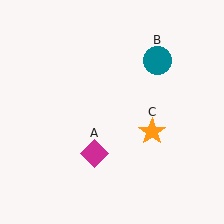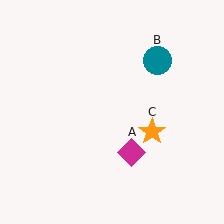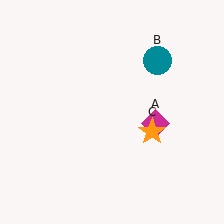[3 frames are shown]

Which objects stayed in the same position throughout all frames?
Teal circle (object B) and orange star (object C) remained stationary.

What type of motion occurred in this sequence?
The magenta diamond (object A) rotated counterclockwise around the center of the scene.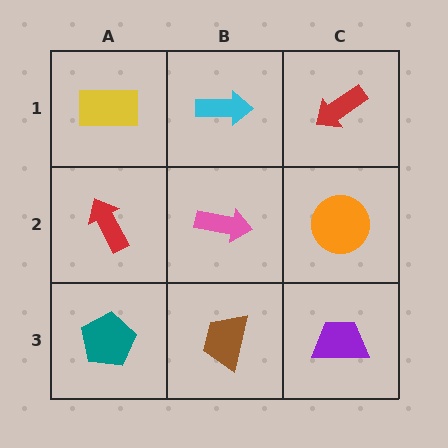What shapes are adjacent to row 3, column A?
A red arrow (row 2, column A), a brown trapezoid (row 3, column B).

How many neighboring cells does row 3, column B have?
3.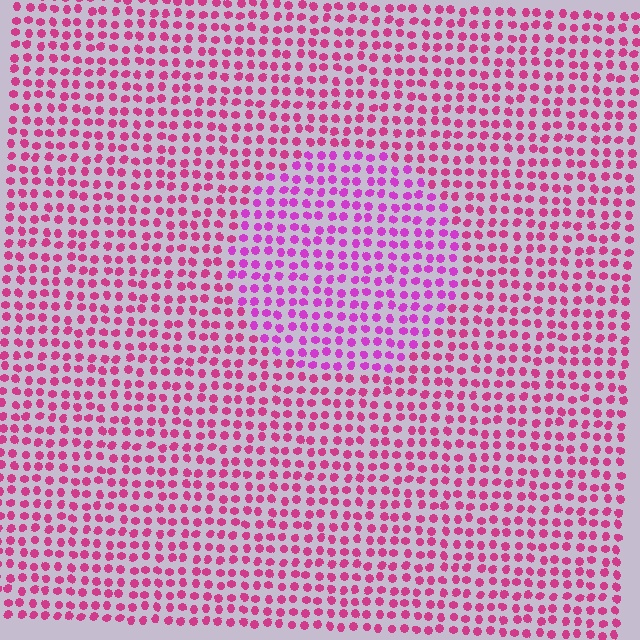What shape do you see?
I see a circle.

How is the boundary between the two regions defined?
The boundary is defined purely by a slight shift in hue (about 27 degrees). Spacing, size, and orientation are identical on both sides.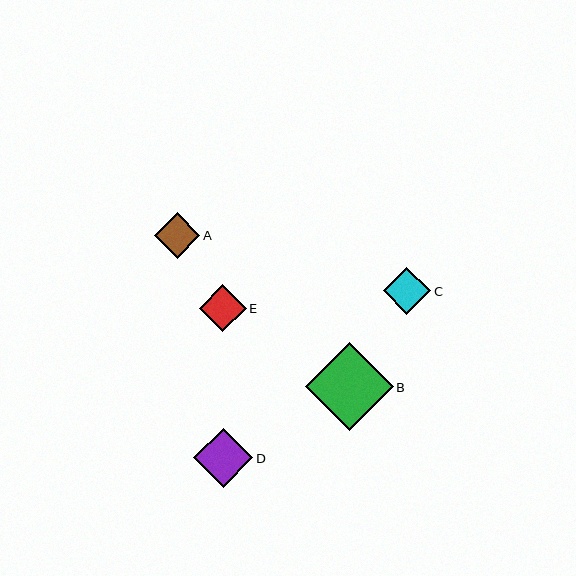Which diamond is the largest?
Diamond B is the largest with a size of approximately 88 pixels.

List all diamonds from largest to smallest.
From largest to smallest: B, D, C, E, A.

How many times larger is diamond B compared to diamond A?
Diamond B is approximately 1.9 times the size of diamond A.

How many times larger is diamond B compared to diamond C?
Diamond B is approximately 1.9 times the size of diamond C.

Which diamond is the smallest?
Diamond A is the smallest with a size of approximately 46 pixels.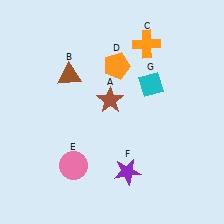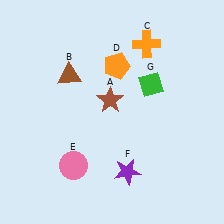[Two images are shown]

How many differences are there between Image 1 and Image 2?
There is 1 difference between the two images.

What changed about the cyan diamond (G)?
In Image 1, G is cyan. In Image 2, it changed to green.